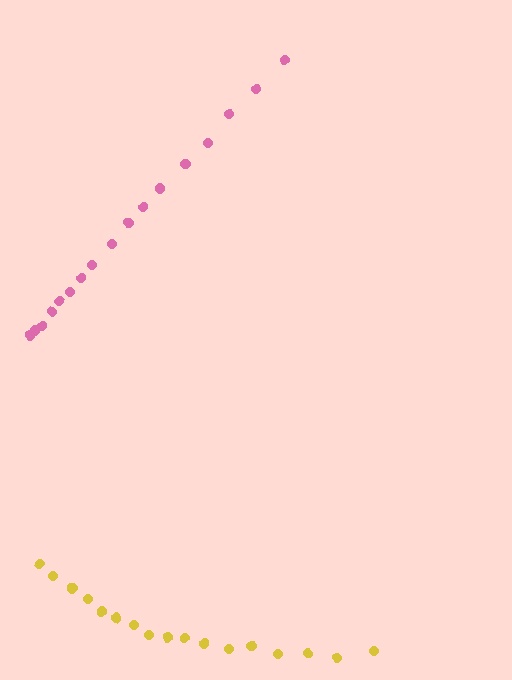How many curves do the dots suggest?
There are 2 distinct paths.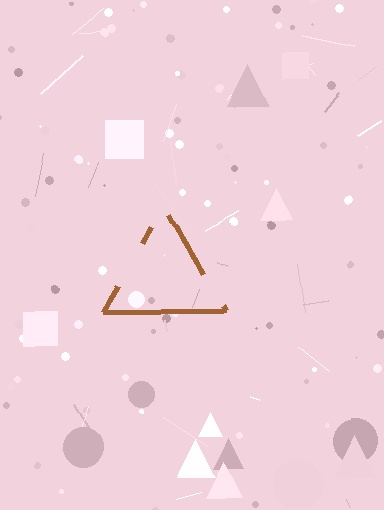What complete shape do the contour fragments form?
The contour fragments form a triangle.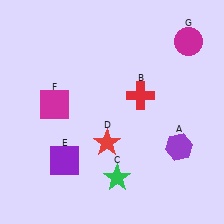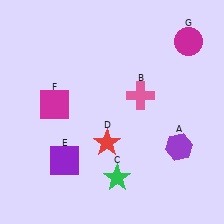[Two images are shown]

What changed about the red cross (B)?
In Image 1, B is red. In Image 2, it changed to pink.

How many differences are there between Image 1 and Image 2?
There is 1 difference between the two images.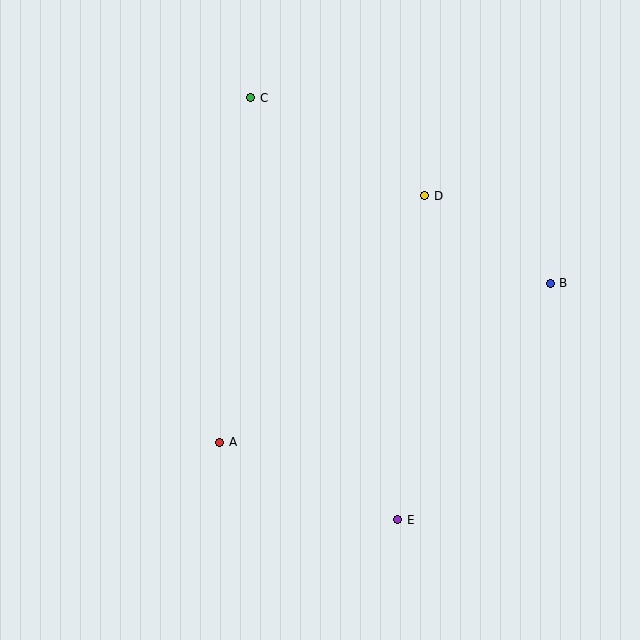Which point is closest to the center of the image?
Point A at (219, 442) is closest to the center.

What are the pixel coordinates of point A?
Point A is at (219, 442).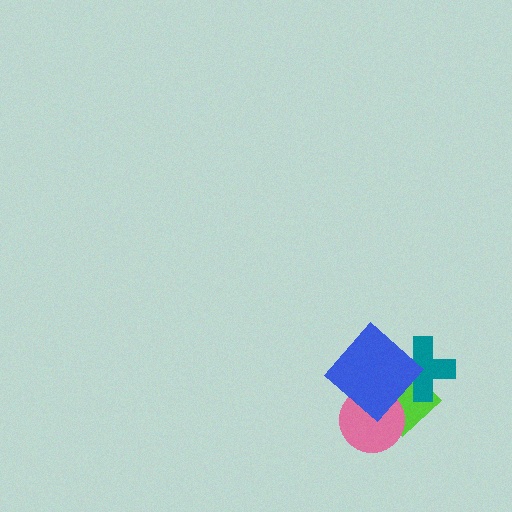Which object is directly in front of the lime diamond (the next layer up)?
The teal cross is directly in front of the lime diamond.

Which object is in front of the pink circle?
The blue diamond is in front of the pink circle.